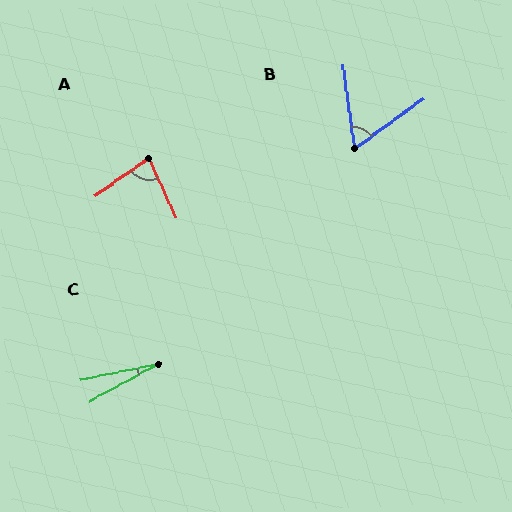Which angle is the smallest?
C, at approximately 17 degrees.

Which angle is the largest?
A, at approximately 80 degrees.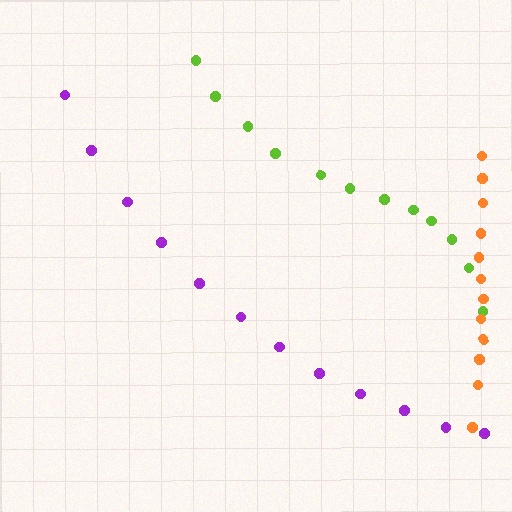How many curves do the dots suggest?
There are 3 distinct paths.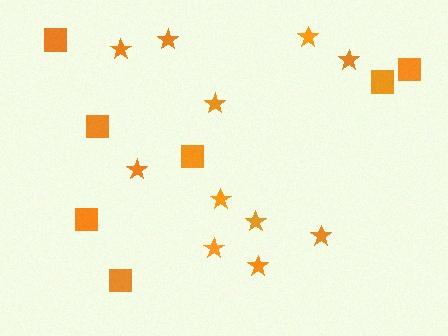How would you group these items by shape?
There are 2 groups: one group of squares (7) and one group of stars (11).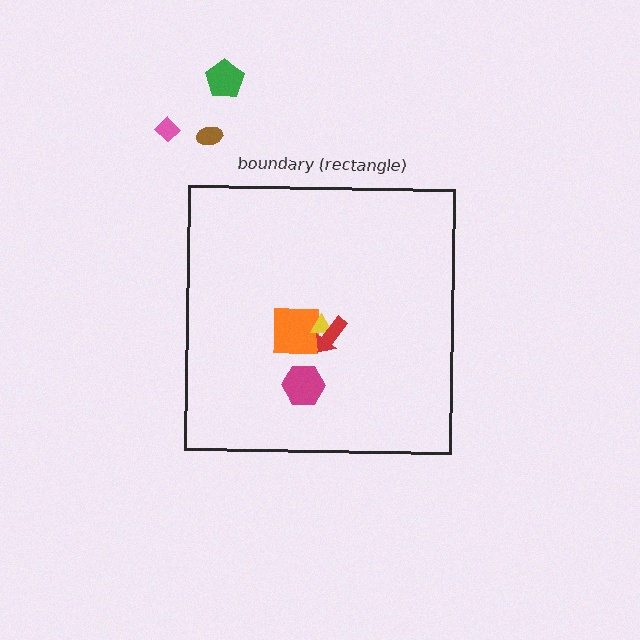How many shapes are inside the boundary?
4 inside, 3 outside.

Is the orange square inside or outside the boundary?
Inside.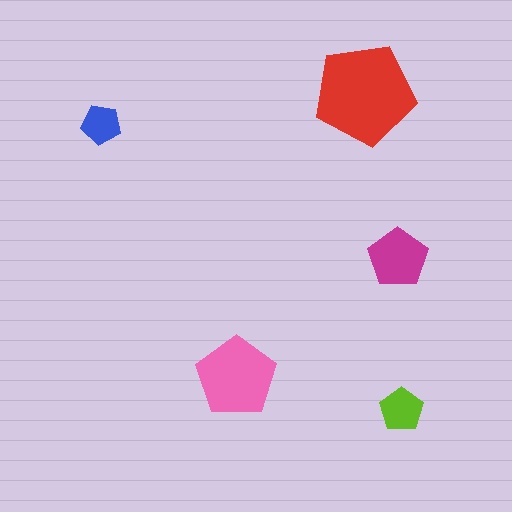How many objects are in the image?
There are 5 objects in the image.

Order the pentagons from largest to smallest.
the red one, the pink one, the magenta one, the lime one, the blue one.